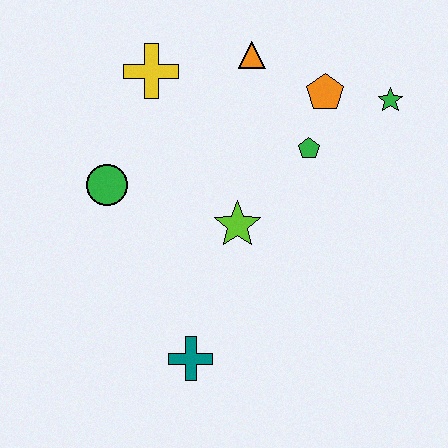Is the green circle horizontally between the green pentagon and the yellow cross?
No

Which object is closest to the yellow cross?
The orange triangle is closest to the yellow cross.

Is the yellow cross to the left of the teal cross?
Yes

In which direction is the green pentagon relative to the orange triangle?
The green pentagon is below the orange triangle.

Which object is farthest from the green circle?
The green star is farthest from the green circle.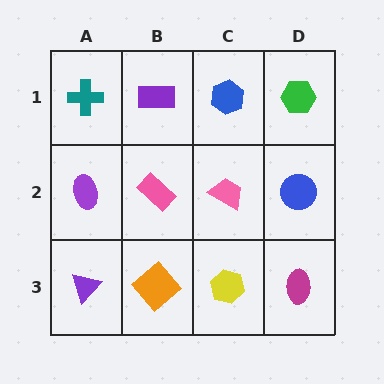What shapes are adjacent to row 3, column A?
A purple ellipse (row 2, column A), an orange diamond (row 3, column B).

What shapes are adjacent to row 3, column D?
A blue circle (row 2, column D), a yellow hexagon (row 3, column C).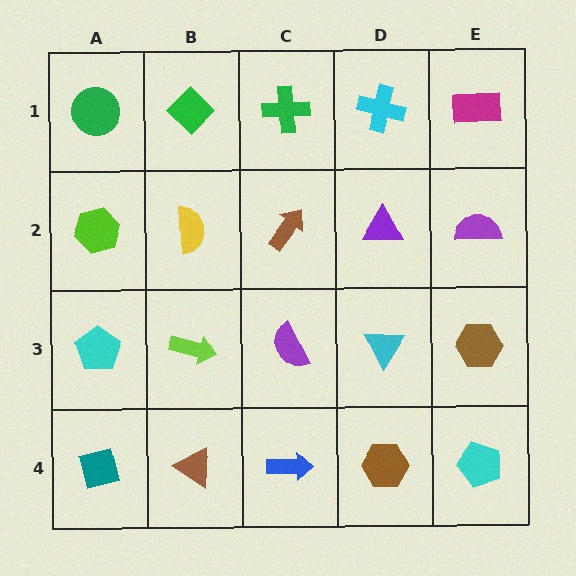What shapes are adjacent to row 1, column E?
A purple semicircle (row 2, column E), a cyan cross (row 1, column D).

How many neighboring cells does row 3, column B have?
4.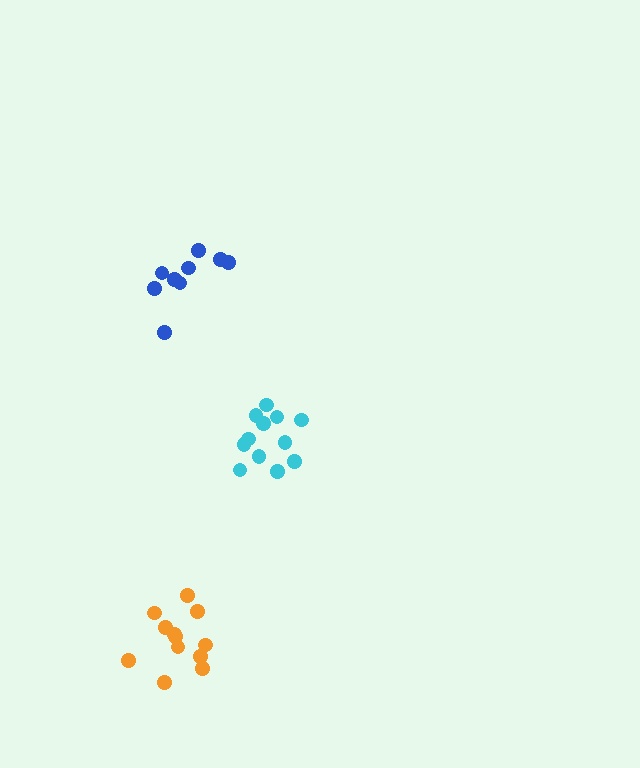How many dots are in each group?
Group 1: 9 dots, Group 2: 12 dots, Group 3: 12 dots (33 total).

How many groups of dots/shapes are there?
There are 3 groups.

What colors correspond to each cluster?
The clusters are colored: blue, orange, cyan.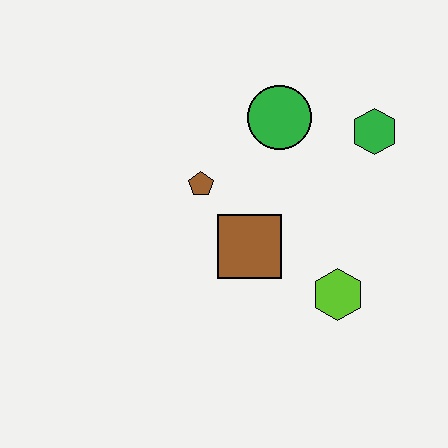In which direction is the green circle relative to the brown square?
The green circle is above the brown square.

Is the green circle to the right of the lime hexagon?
No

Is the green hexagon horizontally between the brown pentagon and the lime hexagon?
No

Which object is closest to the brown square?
The brown pentagon is closest to the brown square.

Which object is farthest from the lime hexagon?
The green circle is farthest from the lime hexagon.